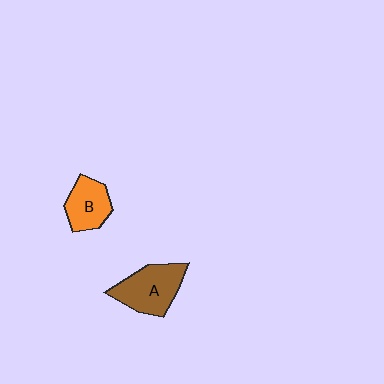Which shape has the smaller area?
Shape B (orange).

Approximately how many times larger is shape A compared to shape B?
Approximately 1.4 times.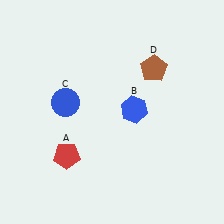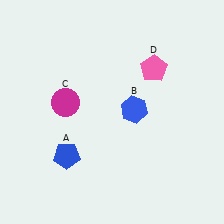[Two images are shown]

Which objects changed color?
A changed from red to blue. C changed from blue to magenta. D changed from brown to pink.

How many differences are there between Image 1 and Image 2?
There are 3 differences between the two images.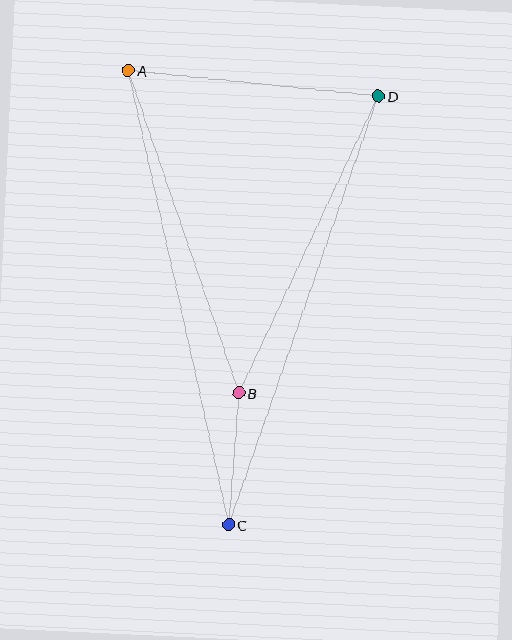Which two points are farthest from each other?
Points A and C are farthest from each other.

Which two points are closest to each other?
Points B and C are closest to each other.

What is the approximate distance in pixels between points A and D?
The distance between A and D is approximately 251 pixels.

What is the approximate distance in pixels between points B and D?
The distance between B and D is approximately 327 pixels.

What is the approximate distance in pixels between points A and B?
The distance between A and B is approximately 341 pixels.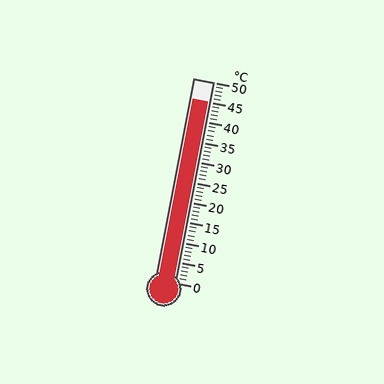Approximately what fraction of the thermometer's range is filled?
The thermometer is filled to approximately 90% of its range.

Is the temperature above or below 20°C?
The temperature is above 20°C.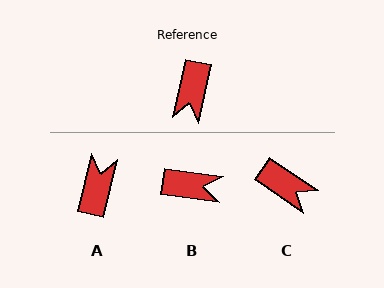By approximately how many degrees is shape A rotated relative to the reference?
Approximately 179 degrees counter-clockwise.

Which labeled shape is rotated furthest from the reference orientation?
A, about 179 degrees away.